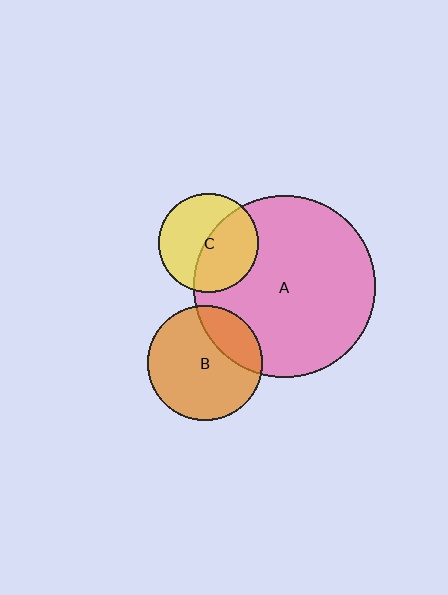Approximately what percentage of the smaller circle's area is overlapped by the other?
Approximately 50%.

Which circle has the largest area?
Circle A (pink).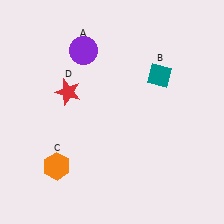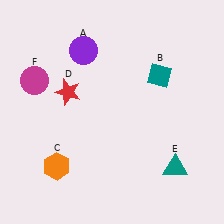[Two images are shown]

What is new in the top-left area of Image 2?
A magenta circle (F) was added in the top-left area of Image 2.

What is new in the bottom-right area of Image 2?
A teal triangle (E) was added in the bottom-right area of Image 2.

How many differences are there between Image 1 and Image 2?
There are 2 differences between the two images.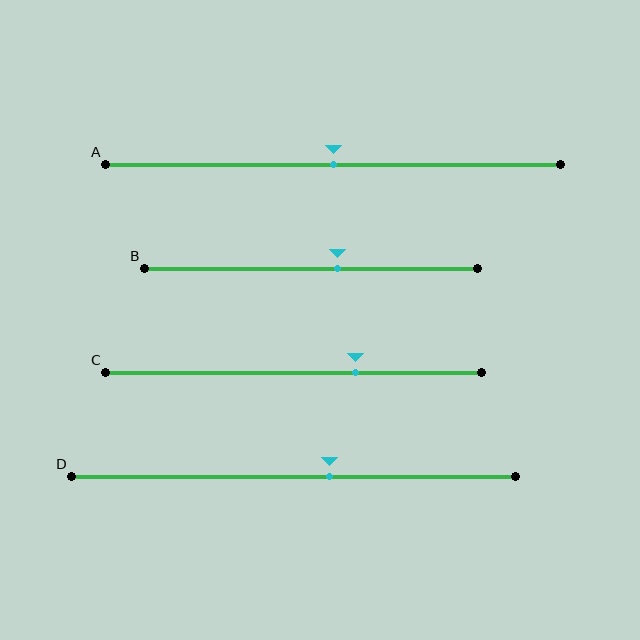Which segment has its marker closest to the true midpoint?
Segment A has its marker closest to the true midpoint.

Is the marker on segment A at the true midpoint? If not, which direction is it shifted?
Yes, the marker on segment A is at the true midpoint.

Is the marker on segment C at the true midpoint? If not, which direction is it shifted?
No, the marker on segment C is shifted to the right by about 16% of the segment length.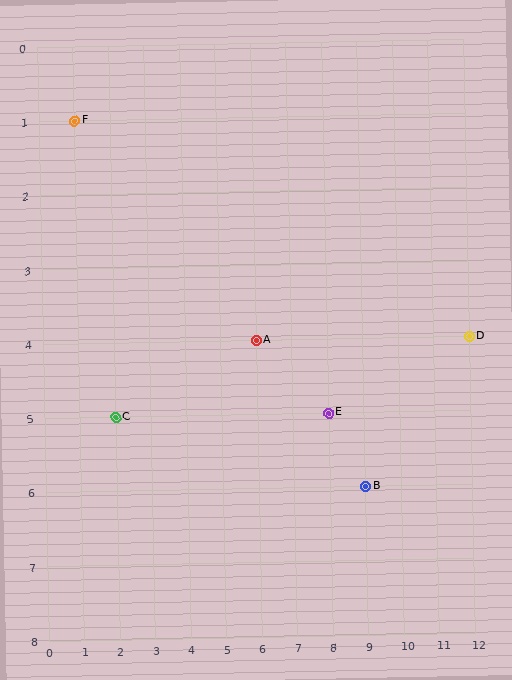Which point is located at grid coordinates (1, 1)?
Point F is at (1, 1).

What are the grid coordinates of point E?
Point E is at grid coordinates (8, 5).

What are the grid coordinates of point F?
Point F is at grid coordinates (1, 1).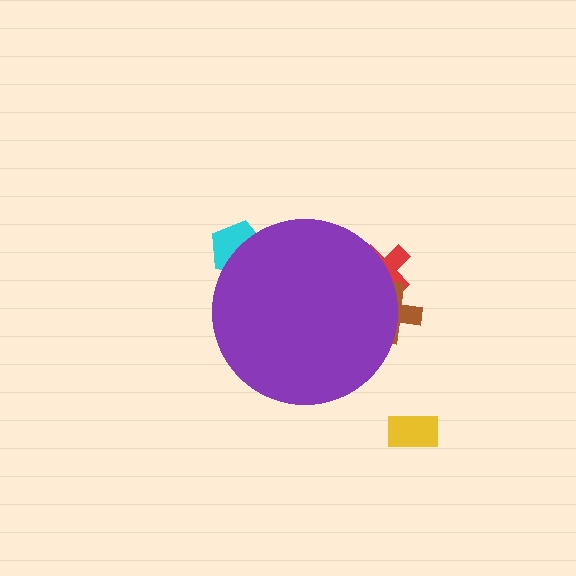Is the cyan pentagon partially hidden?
Yes, the cyan pentagon is partially hidden behind the purple circle.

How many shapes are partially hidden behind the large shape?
3 shapes are partially hidden.